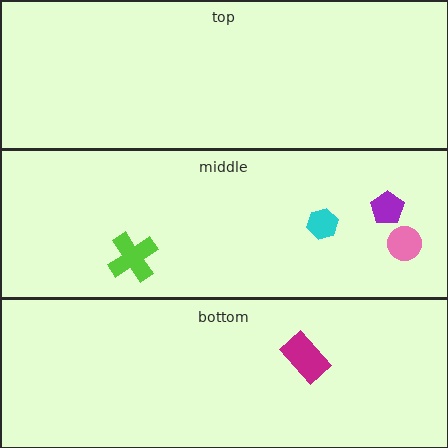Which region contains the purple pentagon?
The middle region.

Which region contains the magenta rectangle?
The bottom region.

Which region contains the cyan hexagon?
The middle region.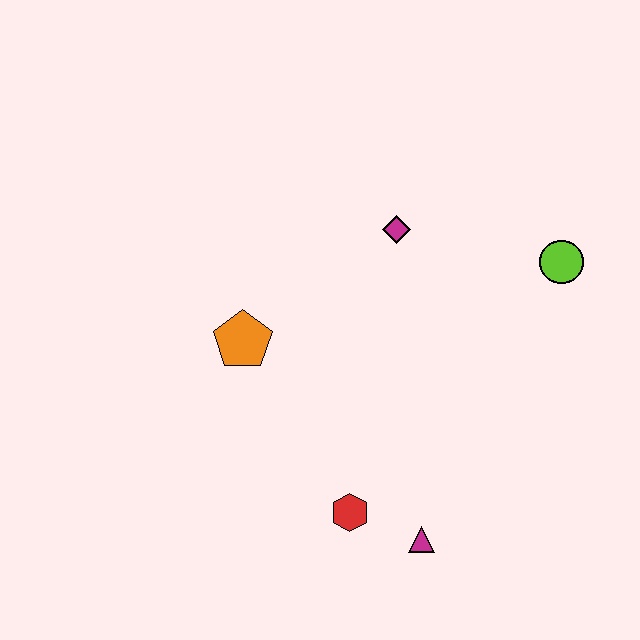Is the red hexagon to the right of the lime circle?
No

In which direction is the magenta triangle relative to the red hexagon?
The magenta triangle is to the right of the red hexagon.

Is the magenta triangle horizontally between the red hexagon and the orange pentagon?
No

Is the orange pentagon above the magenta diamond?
No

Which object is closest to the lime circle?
The magenta diamond is closest to the lime circle.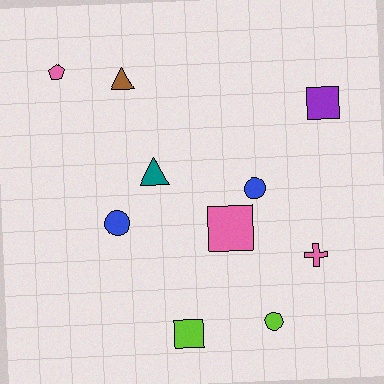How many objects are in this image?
There are 10 objects.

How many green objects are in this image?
There are no green objects.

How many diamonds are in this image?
There are no diamonds.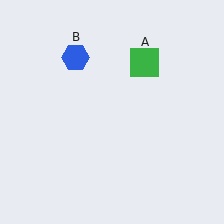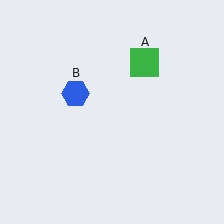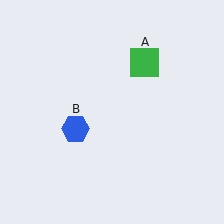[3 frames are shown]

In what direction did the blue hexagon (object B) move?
The blue hexagon (object B) moved down.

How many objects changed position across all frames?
1 object changed position: blue hexagon (object B).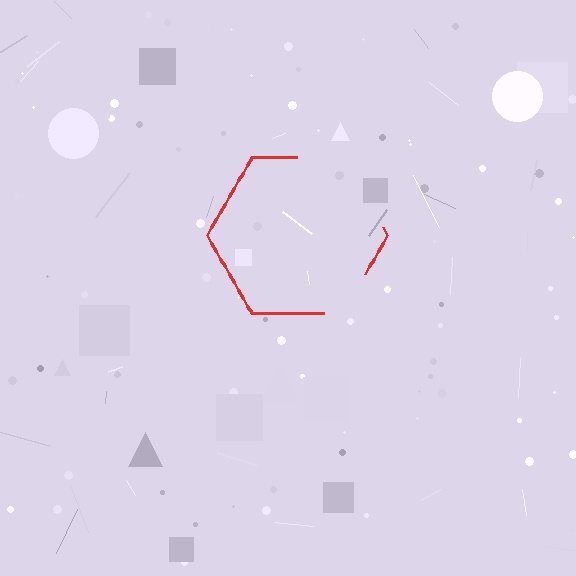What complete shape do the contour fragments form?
The contour fragments form a hexagon.